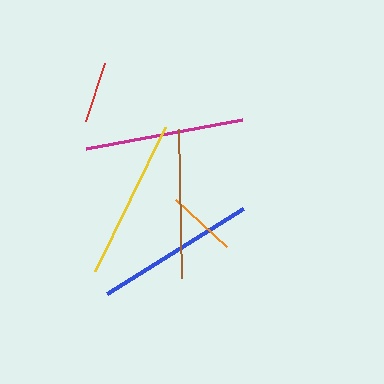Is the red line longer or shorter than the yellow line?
The yellow line is longer than the red line.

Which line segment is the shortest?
The red line is the shortest at approximately 61 pixels.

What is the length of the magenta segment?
The magenta segment is approximately 159 pixels long.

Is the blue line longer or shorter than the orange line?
The blue line is longer than the orange line.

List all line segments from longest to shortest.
From longest to shortest: blue, yellow, magenta, brown, orange, red.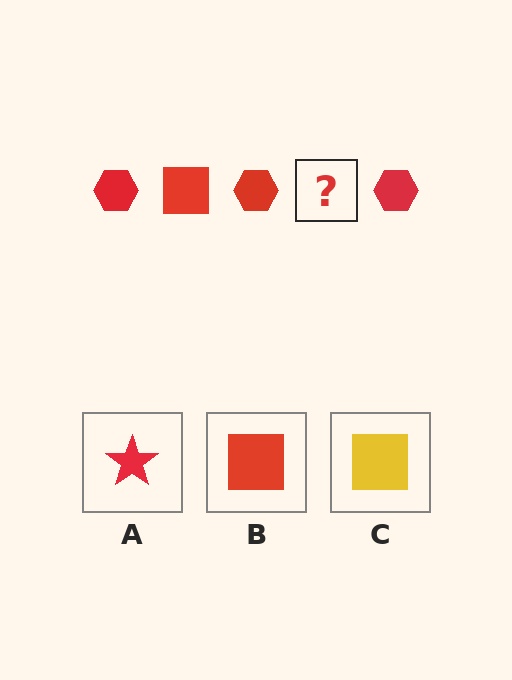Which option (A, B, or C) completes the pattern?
B.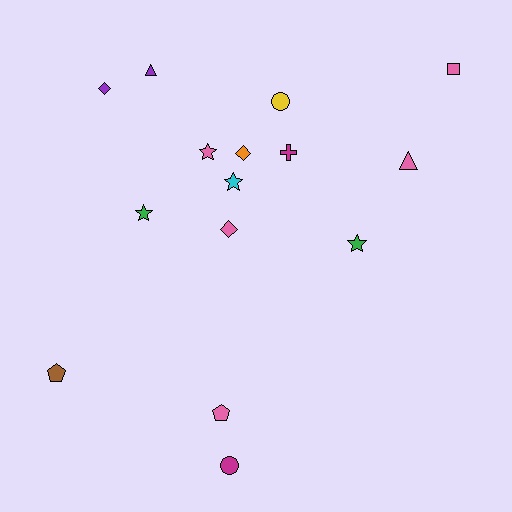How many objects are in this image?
There are 15 objects.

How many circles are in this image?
There are 2 circles.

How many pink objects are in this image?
There are 5 pink objects.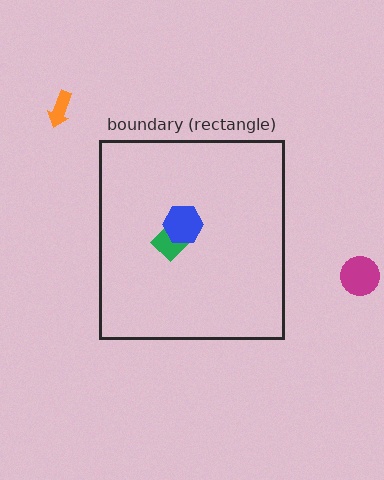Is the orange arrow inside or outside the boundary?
Outside.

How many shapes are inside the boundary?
2 inside, 2 outside.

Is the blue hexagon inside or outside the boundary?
Inside.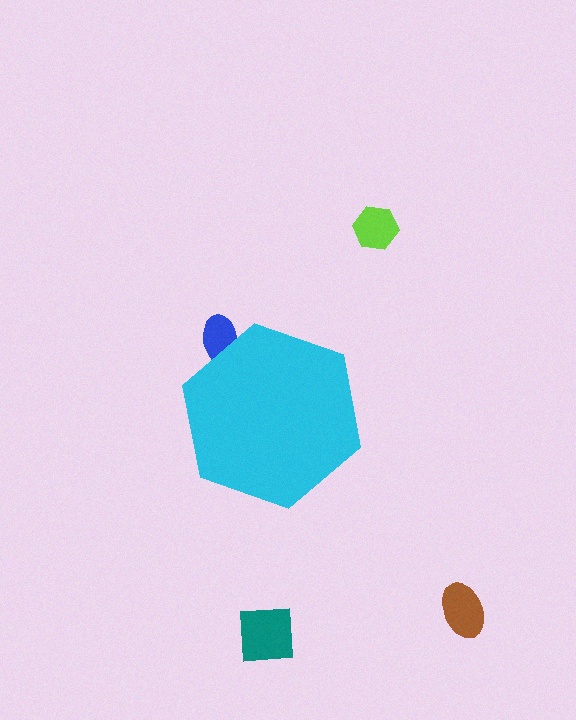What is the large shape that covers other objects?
A cyan hexagon.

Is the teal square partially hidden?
No, the teal square is fully visible.